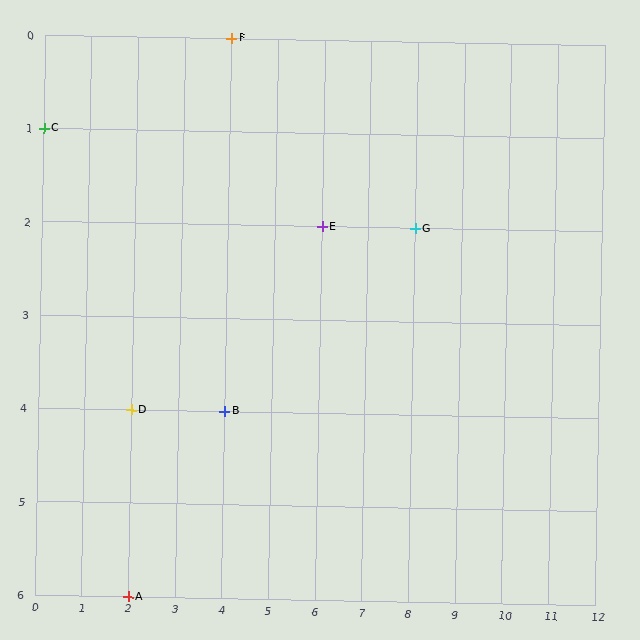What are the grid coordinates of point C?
Point C is at grid coordinates (0, 1).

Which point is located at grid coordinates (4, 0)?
Point F is at (4, 0).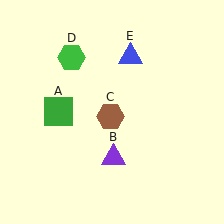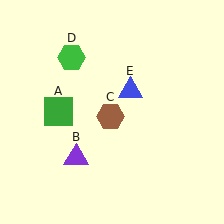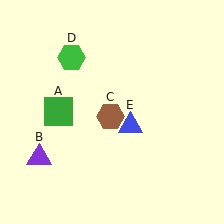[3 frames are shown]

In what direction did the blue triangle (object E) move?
The blue triangle (object E) moved down.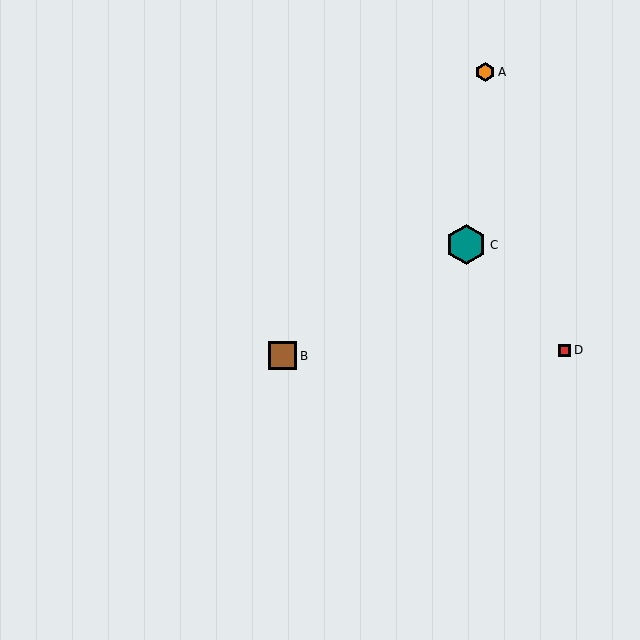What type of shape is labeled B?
Shape B is a brown square.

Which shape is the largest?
The teal hexagon (labeled C) is the largest.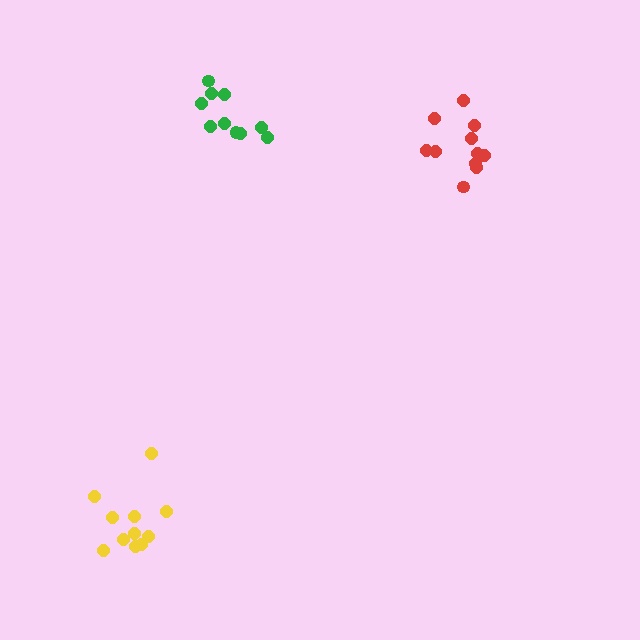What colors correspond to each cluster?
The clusters are colored: green, red, yellow.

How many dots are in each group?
Group 1: 10 dots, Group 2: 11 dots, Group 3: 11 dots (32 total).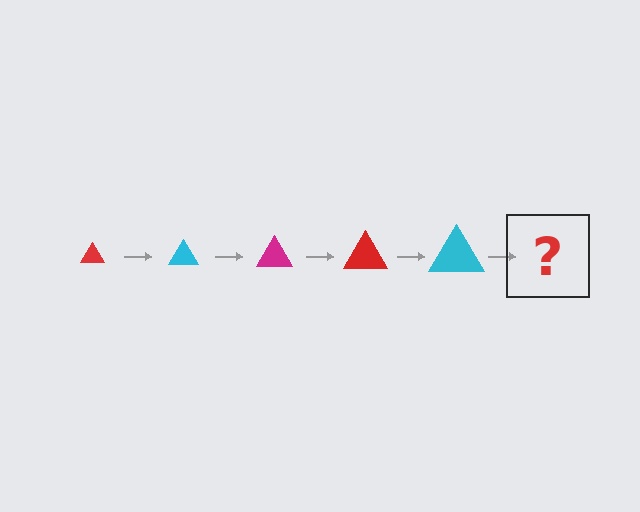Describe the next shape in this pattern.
It should be a magenta triangle, larger than the previous one.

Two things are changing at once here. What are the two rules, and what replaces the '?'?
The two rules are that the triangle grows larger each step and the color cycles through red, cyan, and magenta. The '?' should be a magenta triangle, larger than the previous one.